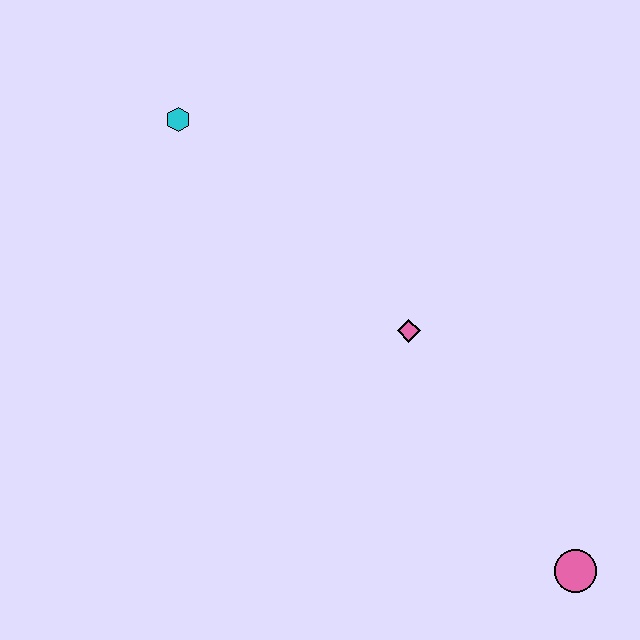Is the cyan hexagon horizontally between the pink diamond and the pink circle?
No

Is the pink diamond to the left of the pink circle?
Yes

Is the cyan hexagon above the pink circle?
Yes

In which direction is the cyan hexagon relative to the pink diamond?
The cyan hexagon is to the left of the pink diamond.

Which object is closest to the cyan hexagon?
The pink diamond is closest to the cyan hexagon.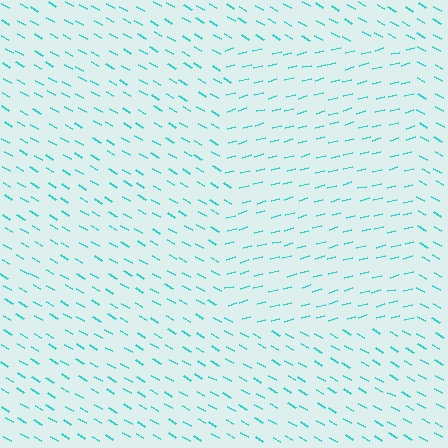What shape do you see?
I see a rectangle.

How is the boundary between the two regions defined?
The boundary is defined purely by a change in line orientation (approximately 45 degrees difference). All lines are the same color and thickness.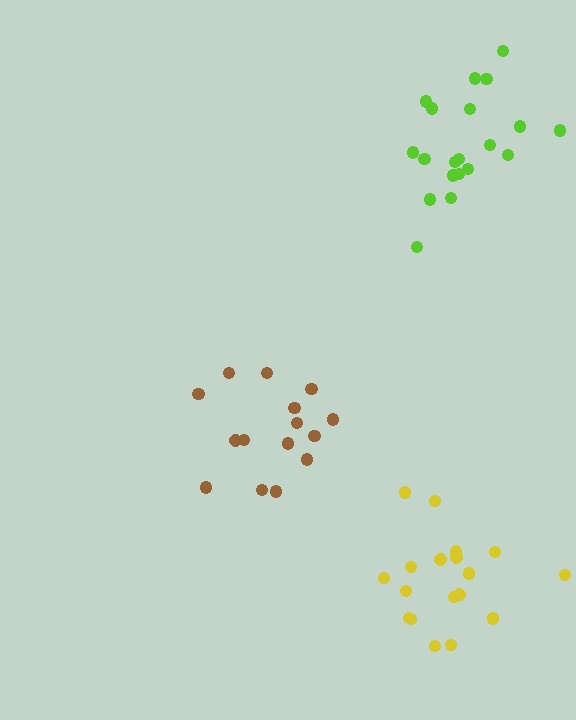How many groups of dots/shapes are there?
There are 3 groups.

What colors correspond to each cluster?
The clusters are colored: brown, lime, yellow.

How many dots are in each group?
Group 1: 15 dots, Group 2: 20 dots, Group 3: 18 dots (53 total).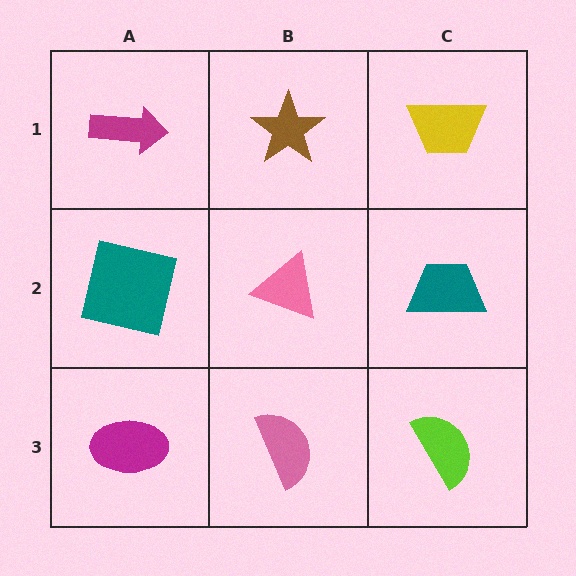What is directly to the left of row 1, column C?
A brown star.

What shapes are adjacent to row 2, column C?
A yellow trapezoid (row 1, column C), a lime semicircle (row 3, column C), a pink triangle (row 2, column B).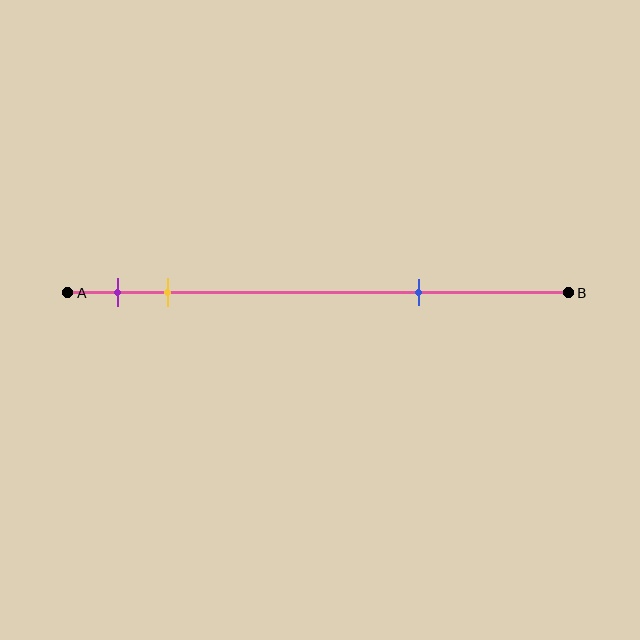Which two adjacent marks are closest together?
The purple and yellow marks are the closest adjacent pair.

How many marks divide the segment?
There are 3 marks dividing the segment.